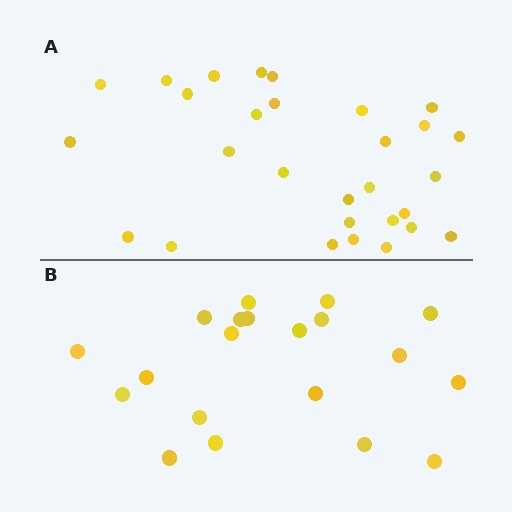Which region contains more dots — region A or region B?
Region A (the top region) has more dots.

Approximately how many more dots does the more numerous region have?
Region A has roughly 8 or so more dots than region B.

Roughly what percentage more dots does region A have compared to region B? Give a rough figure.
About 45% more.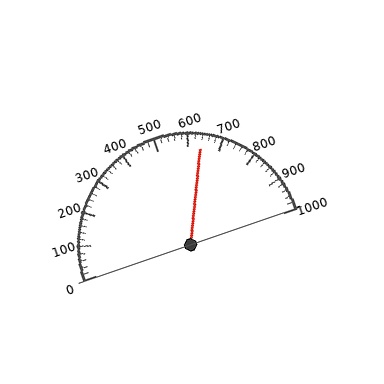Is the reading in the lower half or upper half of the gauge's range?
The reading is in the upper half of the range (0 to 1000).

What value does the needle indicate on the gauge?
The needle indicates approximately 640.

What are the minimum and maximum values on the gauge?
The gauge ranges from 0 to 1000.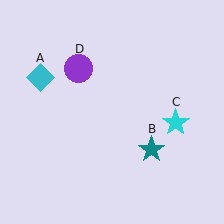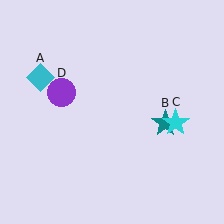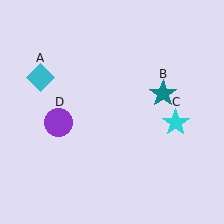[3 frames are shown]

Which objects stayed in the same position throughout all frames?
Cyan diamond (object A) and cyan star (object C) remained stationary.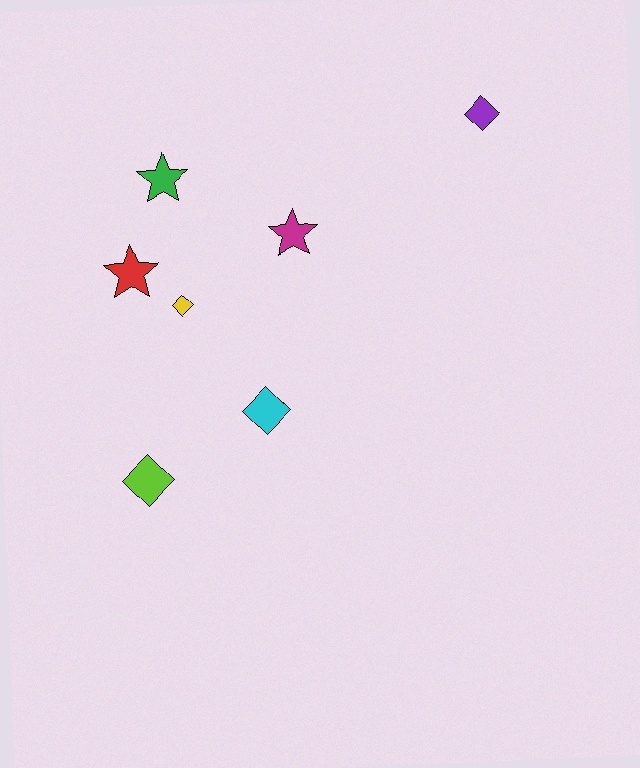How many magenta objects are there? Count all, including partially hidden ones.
There is 1 magenta object.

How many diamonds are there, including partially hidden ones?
There are 4 diamonds.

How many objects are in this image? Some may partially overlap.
There are 7 objects.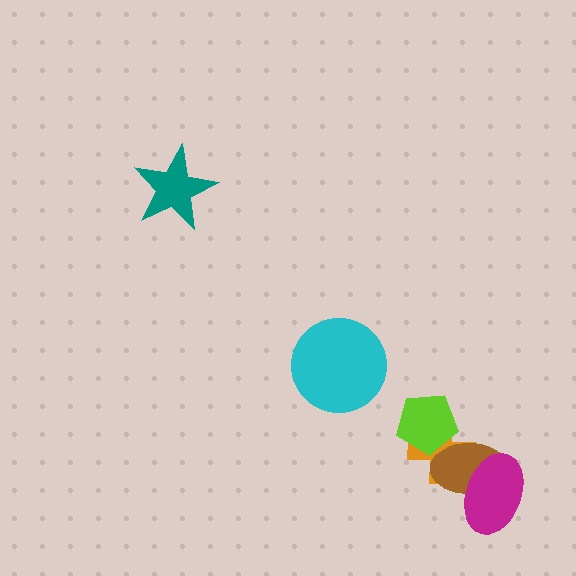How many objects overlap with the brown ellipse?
3 objects overlap with the brown ellipse.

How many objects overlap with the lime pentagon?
2 objects overlap with the lime pentagon.